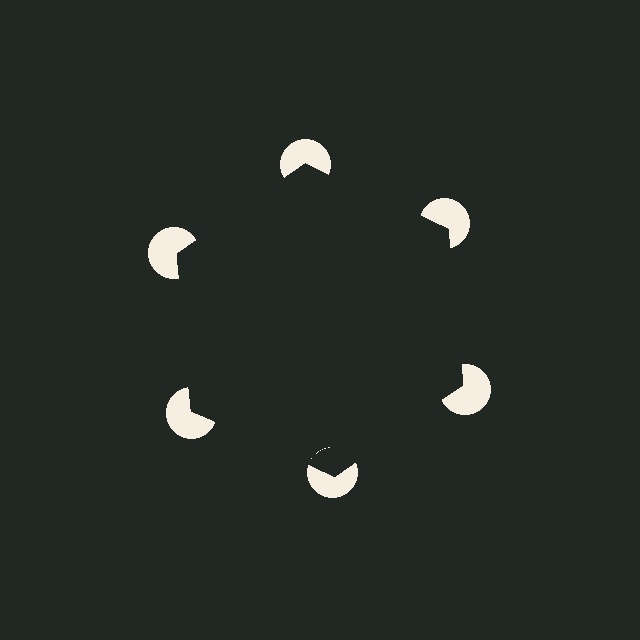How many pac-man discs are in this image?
There are 6 — one at each vertex of the illusory hexagon.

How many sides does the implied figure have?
6 sides.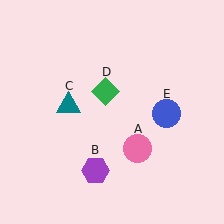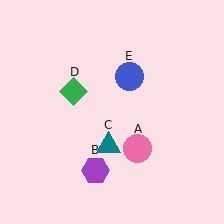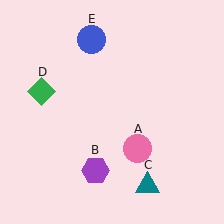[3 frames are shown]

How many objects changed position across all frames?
3 objects changed position: teal triangle (object C), green diamond (object D), blue circle (object E).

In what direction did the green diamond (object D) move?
The green diamond (object D) moved left.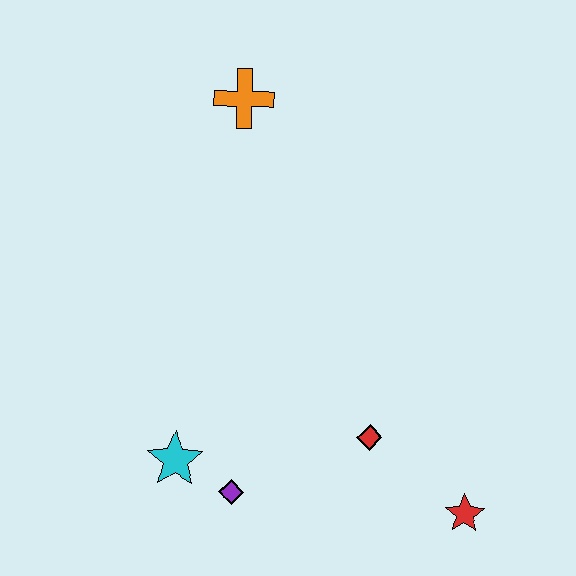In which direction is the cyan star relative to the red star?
The cyan star is to the left of the red star.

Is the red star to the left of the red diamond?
No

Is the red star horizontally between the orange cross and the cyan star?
No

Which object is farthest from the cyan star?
The orange cross is farthest from the cyan star.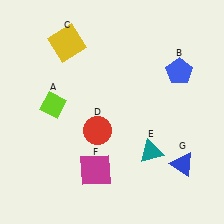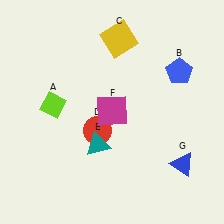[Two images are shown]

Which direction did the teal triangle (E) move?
The teal triangle (E) moved left.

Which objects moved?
The objects that moved are: the yellow square (C), the teal triangle (E), the magenta square (F).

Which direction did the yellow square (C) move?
The yellow square (C) moved right.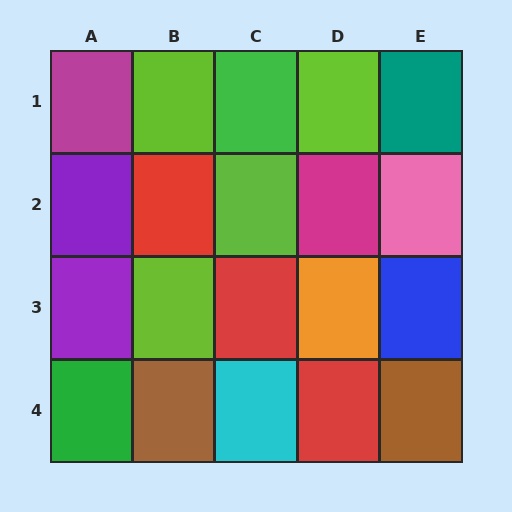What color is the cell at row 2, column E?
Pink.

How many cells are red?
3 cells are red.